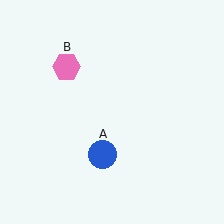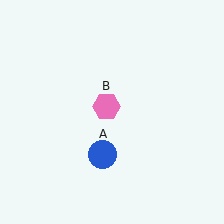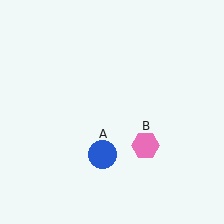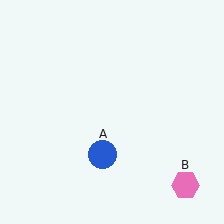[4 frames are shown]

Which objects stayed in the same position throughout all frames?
Blue circle (object A) remained stationary.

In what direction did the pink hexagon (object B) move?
The pink hexagon (object B) moved down and to the right.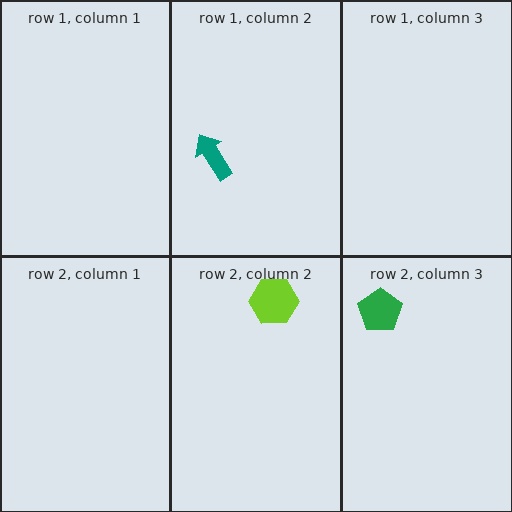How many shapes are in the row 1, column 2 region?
1.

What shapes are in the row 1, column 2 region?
The teal arrow.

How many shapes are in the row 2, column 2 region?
1.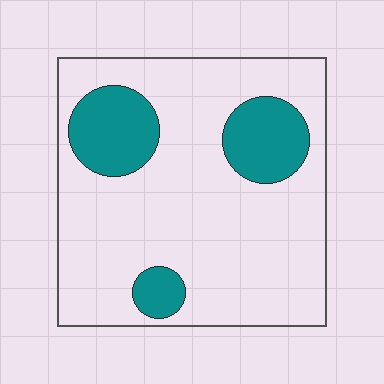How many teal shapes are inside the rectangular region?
3.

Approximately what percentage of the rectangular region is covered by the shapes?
Approximately 20%.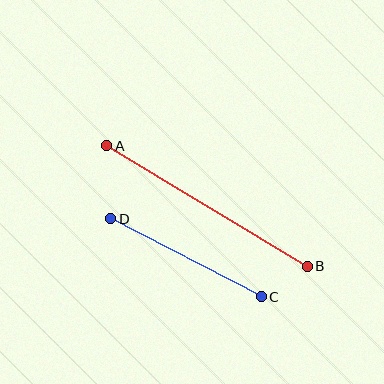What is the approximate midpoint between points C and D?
The midpoint is at approximately (186, 258) pixels.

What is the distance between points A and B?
The distance is approximately 234 pixels.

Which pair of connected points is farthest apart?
Points A and B are farthest apart.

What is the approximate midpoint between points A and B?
The midpoint is at approximately (207, 206) pixels.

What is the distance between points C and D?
The distance is approximately 169 pixels.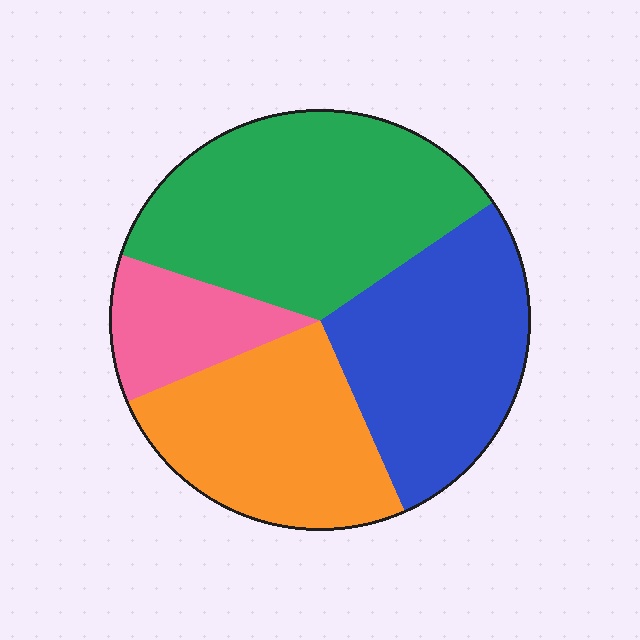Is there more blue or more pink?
Blue.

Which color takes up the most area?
Green, at roughly 35%.